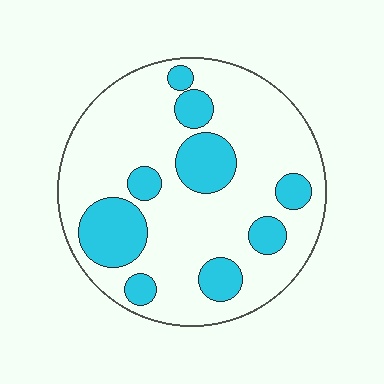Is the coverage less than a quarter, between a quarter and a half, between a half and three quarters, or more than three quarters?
Between a quarter and a half.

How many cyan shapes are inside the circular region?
9.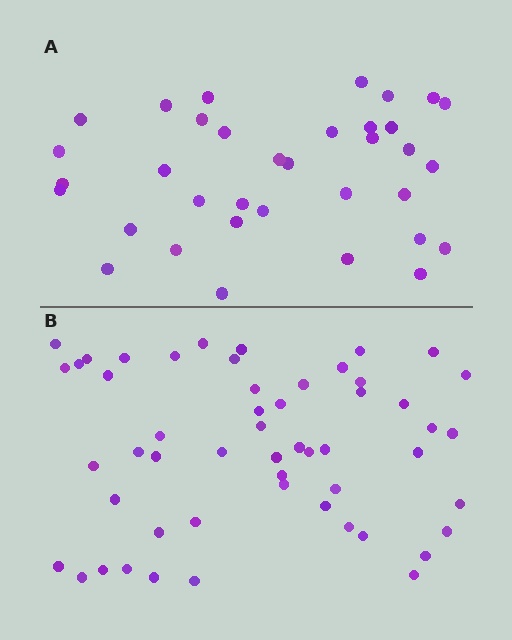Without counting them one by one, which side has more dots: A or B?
Region B (the bottom region) has more dots.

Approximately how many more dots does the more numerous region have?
Region B has approximately 20 more dots than region A.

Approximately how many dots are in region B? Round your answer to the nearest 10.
About 50 dots. (The exact count is 53, which rounds to 50.)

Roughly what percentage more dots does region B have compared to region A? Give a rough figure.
About 50% more.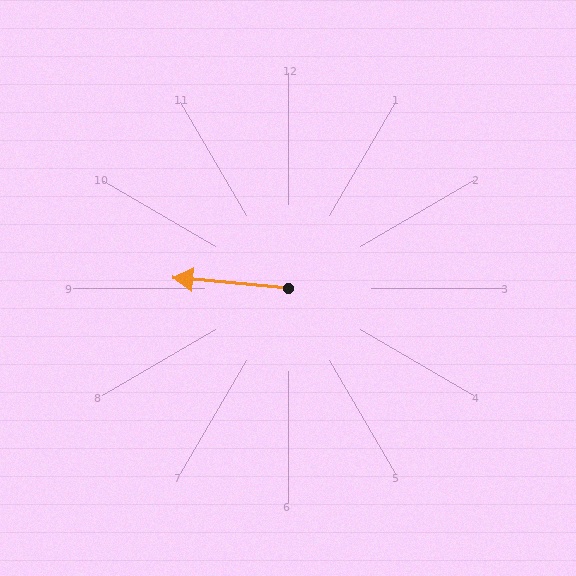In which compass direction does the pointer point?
West.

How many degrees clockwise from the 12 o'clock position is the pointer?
Approximately 275 degrees.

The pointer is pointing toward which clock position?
Roughly 9 o'clock.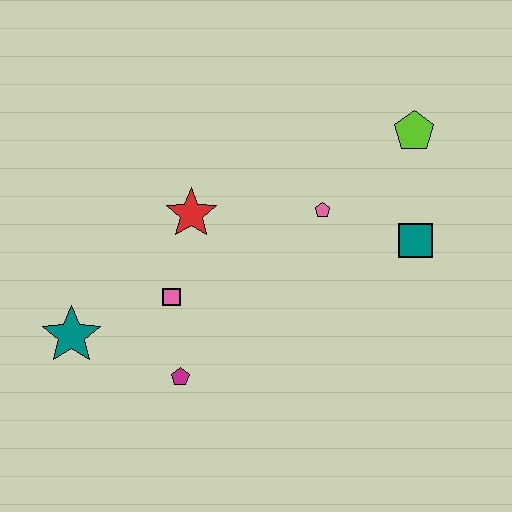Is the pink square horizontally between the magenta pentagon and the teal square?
No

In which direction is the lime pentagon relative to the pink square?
The lime pentagon is to the right of the pink square.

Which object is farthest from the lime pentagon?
The teal star is farthest from the lime pentagon.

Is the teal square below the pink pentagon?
Yes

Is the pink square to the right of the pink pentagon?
No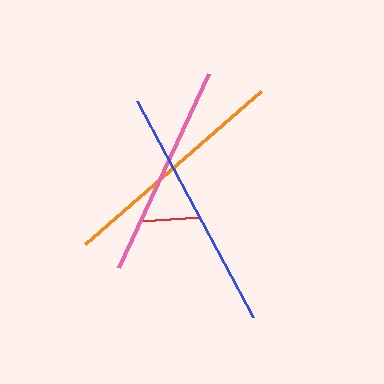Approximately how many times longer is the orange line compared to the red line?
The orange line is approximately 3.9 times the length of the red line.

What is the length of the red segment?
The red segment is approximately 60 pixels long.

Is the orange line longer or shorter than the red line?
The orange line is longer than the red line.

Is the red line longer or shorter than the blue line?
The blue line is longer than the red line.